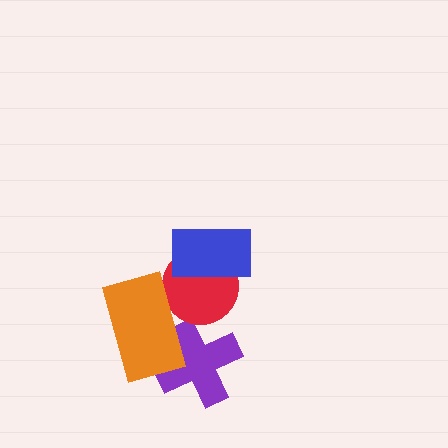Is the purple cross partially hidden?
Yes, it is partially covered by another shape.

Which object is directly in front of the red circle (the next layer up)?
The orange rectangle is directly in front of the red circle.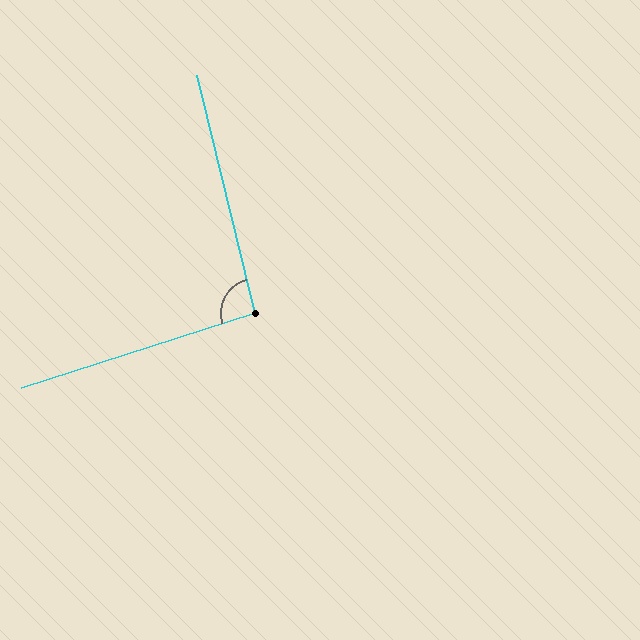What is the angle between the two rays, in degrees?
Approximately 94 degrees.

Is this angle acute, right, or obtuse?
It is approximately a right angle.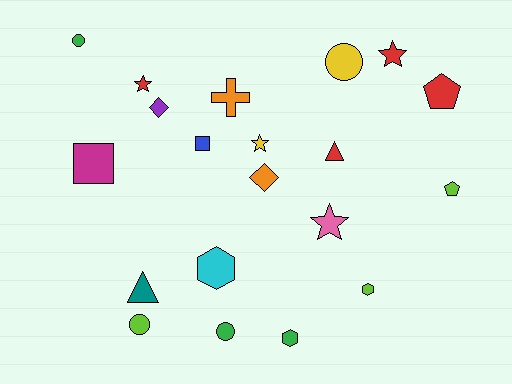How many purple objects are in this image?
There is 1 purple object.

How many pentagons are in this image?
There are 2 pentagons.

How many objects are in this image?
There are 20 objects.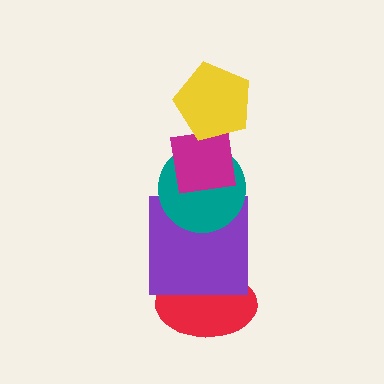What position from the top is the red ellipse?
The red ellipse is 5th from the top.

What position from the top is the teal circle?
The teal circle is 3rd from the top.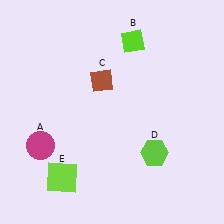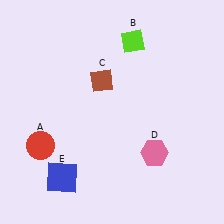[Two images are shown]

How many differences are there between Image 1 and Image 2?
There are 3 differences between the two images.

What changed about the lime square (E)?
In Image 1, E is lime. In Image 2, it changed to blue.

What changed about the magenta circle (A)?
In Image 1, A is magenta. In Image 2, it changed to red.